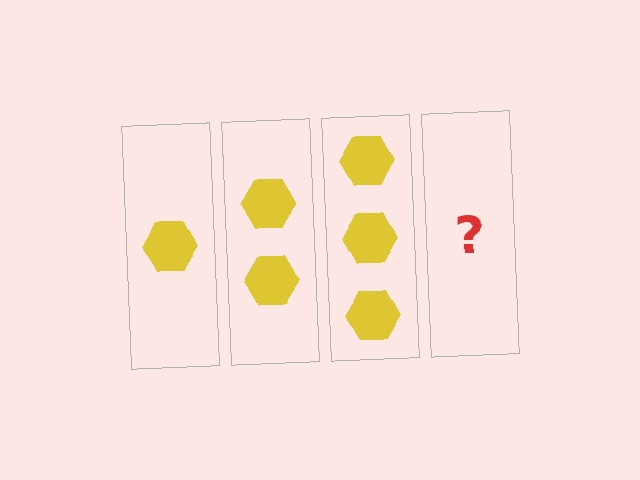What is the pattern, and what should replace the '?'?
The pattern is that each step adds one more hexagon. The '?' should be 4 hexagons.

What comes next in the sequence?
The next element should be 4 hexagons.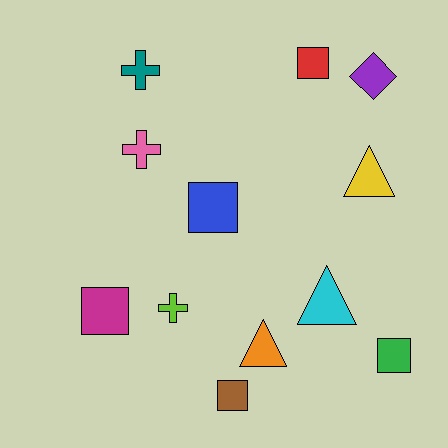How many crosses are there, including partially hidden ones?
There are 3 crosses.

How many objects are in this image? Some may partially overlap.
There are 12 objects.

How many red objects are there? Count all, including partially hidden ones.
There is 1 red object.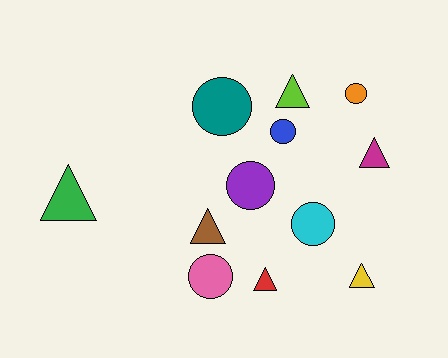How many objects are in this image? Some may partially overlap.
There are 12 objects.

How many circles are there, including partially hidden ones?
There are 6 circles.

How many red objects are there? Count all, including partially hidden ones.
There is 1 red object.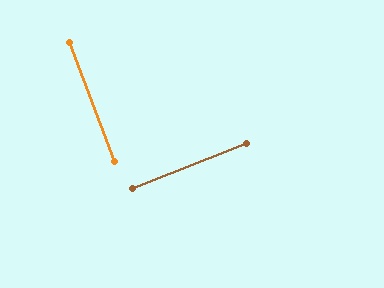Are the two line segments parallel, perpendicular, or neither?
Perpendicular — they meet at approximately 89°.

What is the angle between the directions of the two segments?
Approximately 89 degrees.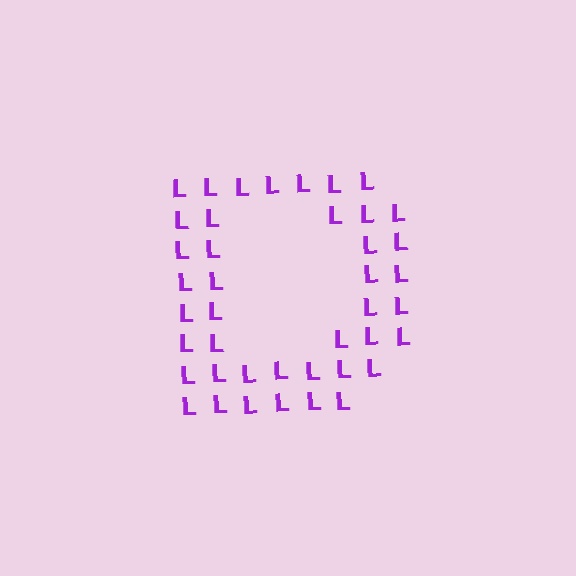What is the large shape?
The large shape is the letter D.